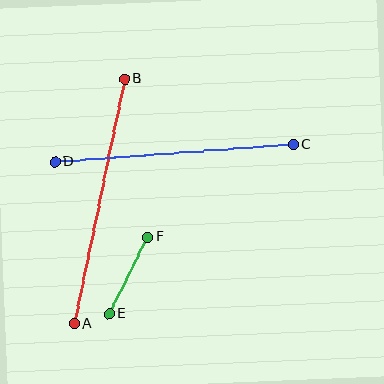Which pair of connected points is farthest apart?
Points A and B are farthest apart.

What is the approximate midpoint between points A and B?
The midpoint is at approximately (100, 201) pixels.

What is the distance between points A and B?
The distance is approximately 250 pixels.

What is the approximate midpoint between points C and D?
The midpoint is at approximately (174, 153) pixels.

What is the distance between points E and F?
The distance is approximately 86 pixels.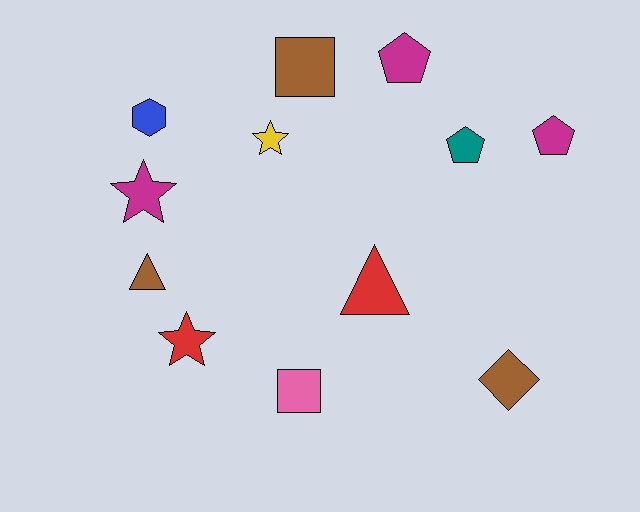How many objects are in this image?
There are 12 objects.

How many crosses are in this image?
There are no crosses.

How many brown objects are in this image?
There are 3 brown objects.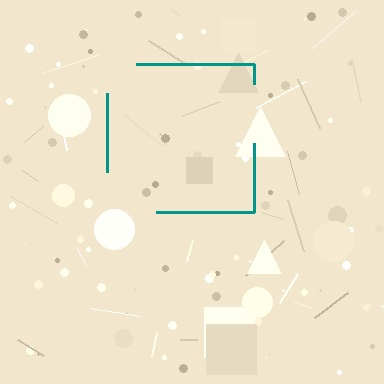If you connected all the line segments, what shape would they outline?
They would outline a square.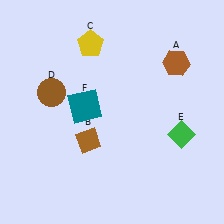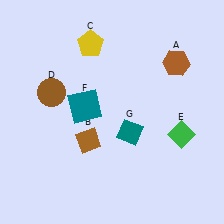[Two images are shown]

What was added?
A teal diamond (G) was added in Image 2.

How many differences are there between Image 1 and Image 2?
There is 1 difference between the two images.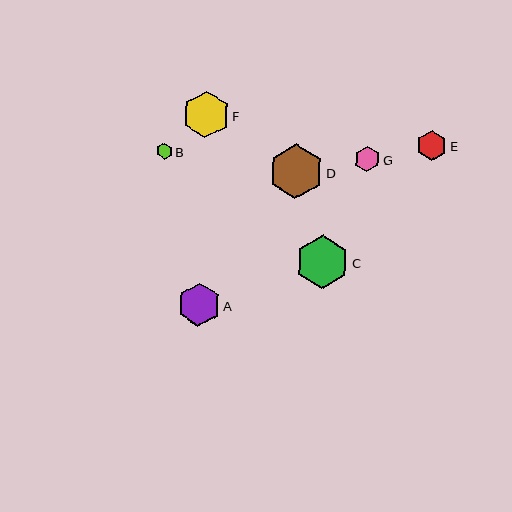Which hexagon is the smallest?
Hexagon B is the smallest with a size of approximately 16 pixels.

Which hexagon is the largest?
Hexagon D is the largest with a size of approximately 55 pixels.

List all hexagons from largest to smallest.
From largest to smallest: D, C, F, A, E, G, B.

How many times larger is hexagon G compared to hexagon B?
Hexagon G is approximately 1.5 times the size of hexagon B.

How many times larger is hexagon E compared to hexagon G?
Hexagon E is approximately 1.2 times the size of hexagon G.